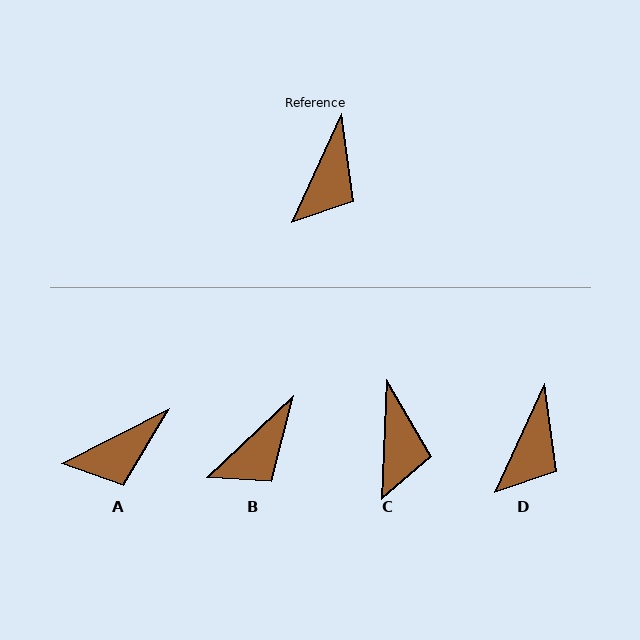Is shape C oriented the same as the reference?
No, it is off by about 22 degrees.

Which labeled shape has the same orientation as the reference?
D.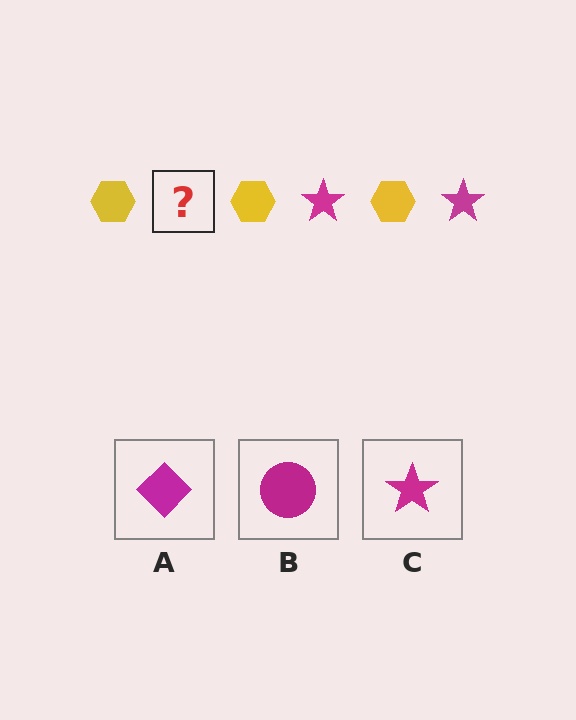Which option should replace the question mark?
Option C.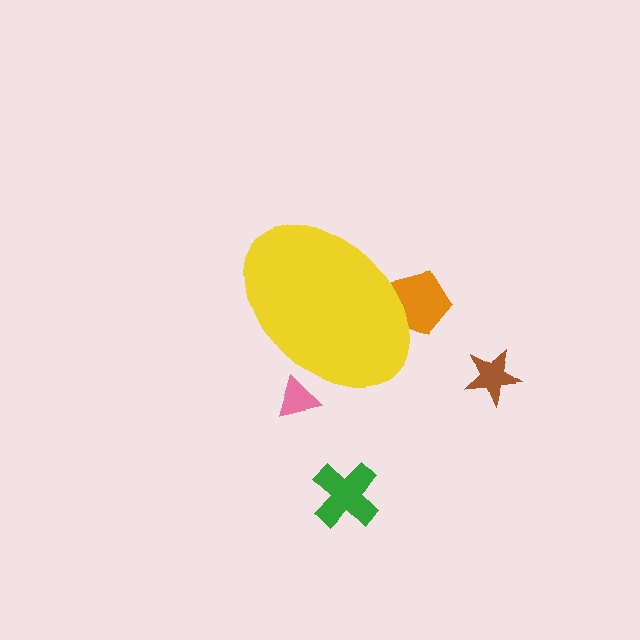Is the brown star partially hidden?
No, the brown star is fully visible.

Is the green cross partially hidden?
No, the green cross is fully visible.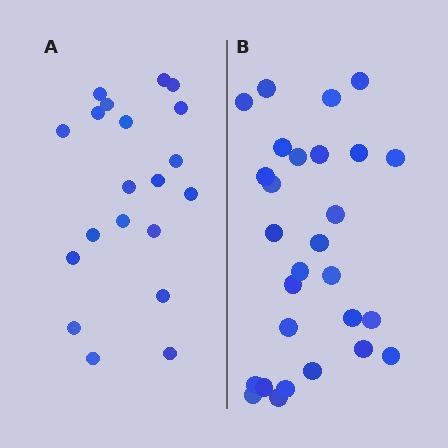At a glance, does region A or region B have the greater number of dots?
Region B (the right region) has more dots.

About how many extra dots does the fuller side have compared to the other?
Region B has roughly 8 or so more dots than region A.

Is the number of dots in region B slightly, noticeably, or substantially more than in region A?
Region B has noticeably more, but not dramatically so. The ratio is roughly 1.4 to 1.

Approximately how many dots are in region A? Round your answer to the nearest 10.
About 20 dots.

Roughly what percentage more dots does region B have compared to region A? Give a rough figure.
About 40% more.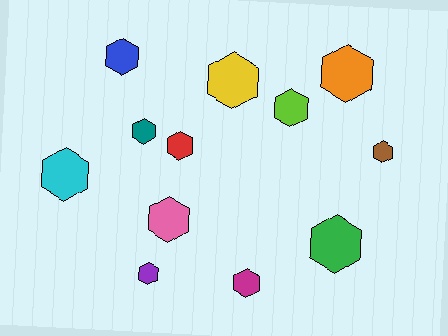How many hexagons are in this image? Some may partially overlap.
There are 12 hexagons.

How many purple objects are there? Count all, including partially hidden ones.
There is 1 purple object.